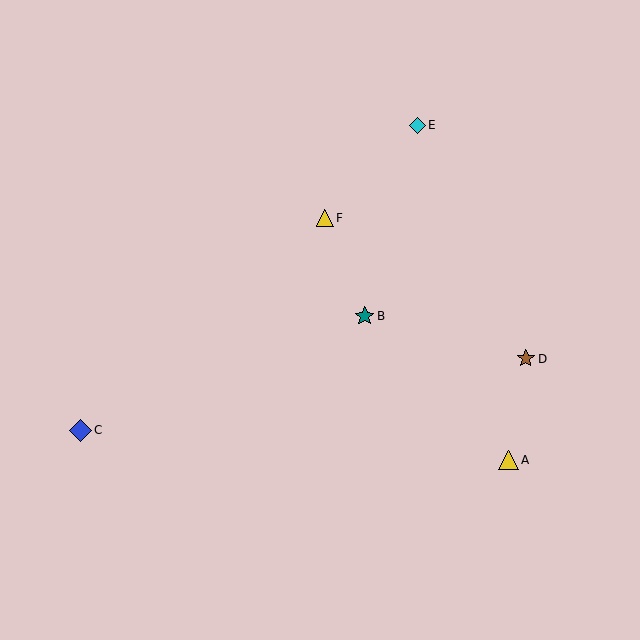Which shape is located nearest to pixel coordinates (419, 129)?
The cyan diamond (labeled E) at (418, 125) is nearest to that location.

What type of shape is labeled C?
Shape C is a blue diamond.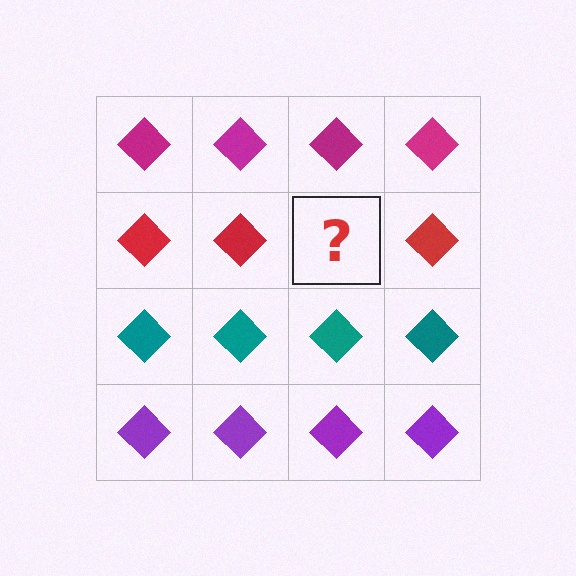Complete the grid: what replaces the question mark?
The question mark should be replaced with a red diamond.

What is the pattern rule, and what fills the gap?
The rule is that each row has a consistent color. The gap should be filled with a red diamond.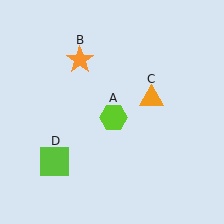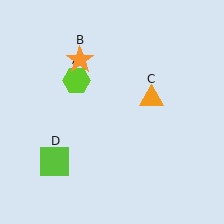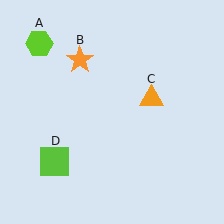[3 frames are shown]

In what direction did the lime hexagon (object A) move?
The lime hexagon (object A) moved up and to the left.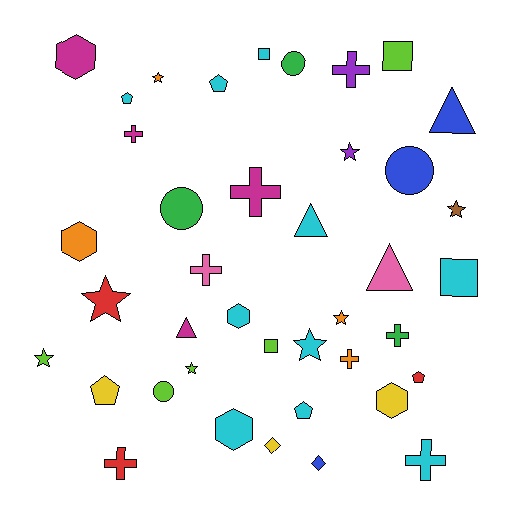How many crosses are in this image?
There are 8 crosses.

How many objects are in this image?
There are 40 objects.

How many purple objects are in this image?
There are 2 purple objects.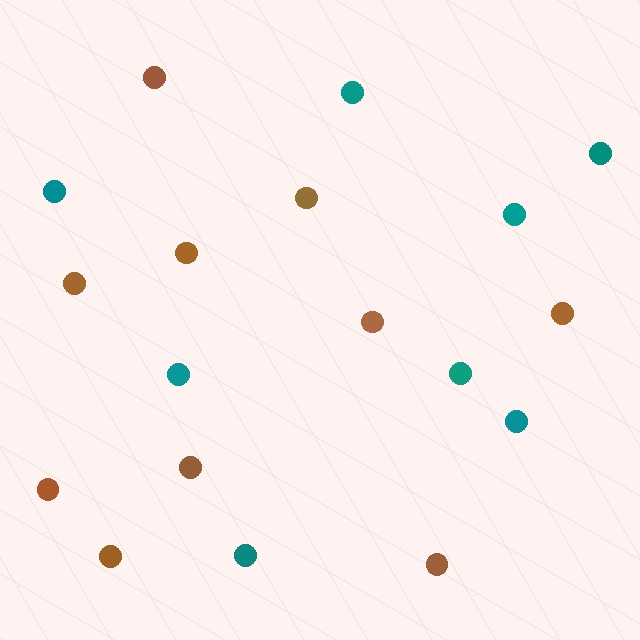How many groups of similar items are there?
There are 2 groups: one group of brown circles (10) and one group of teal circles (8).